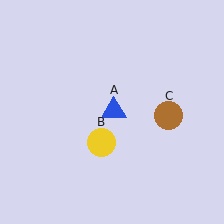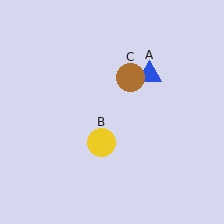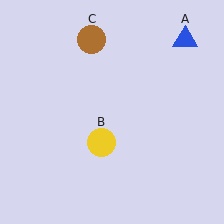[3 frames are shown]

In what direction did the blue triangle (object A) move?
The blue triangle (object A) moved up and to the right.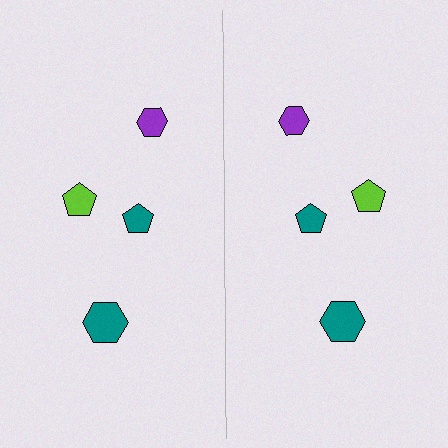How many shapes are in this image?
There are 8 shapes in this image.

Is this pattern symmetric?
Yes, this pattern has bilateral (reflection) symmetry.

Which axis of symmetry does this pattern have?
The pattern has a vertical axis of symmetry running through the center of the image.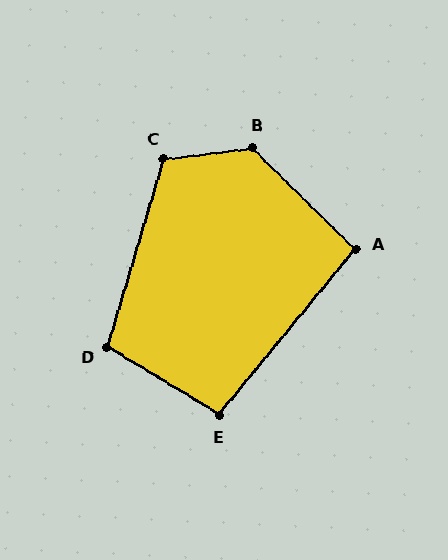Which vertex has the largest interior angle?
B, at approximately 128 degrees.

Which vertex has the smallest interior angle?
A, at approximately 95 degrees.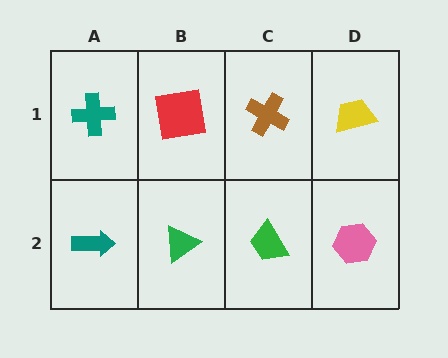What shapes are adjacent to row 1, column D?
A pink hexagon (row 2, column D), a brown cross (row 1, column C).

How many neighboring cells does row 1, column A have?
2.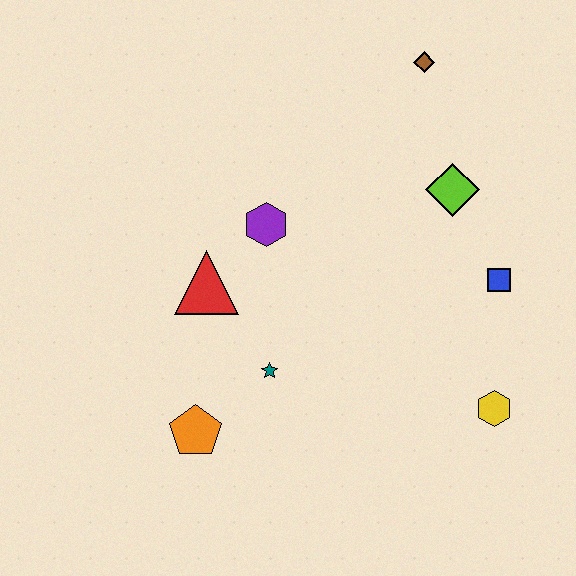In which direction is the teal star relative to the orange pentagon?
The teal star is to the right of the orange pentagon.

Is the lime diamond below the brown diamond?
Yes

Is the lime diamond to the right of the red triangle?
Yes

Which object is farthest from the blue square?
The orange pentagon is farthest from the blue square.